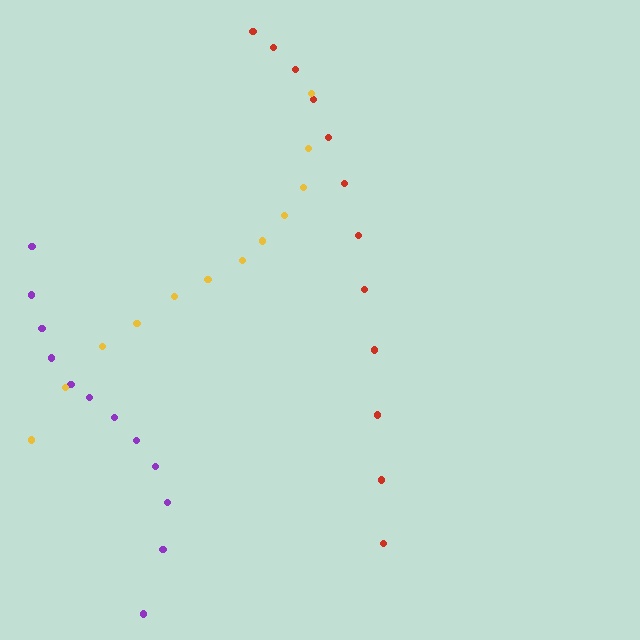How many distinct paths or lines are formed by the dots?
There are 3 distinct paths.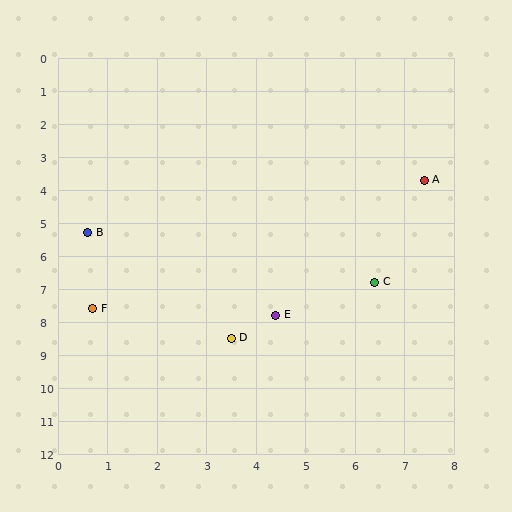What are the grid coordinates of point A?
Point A is at approximately (7.4, 3.7).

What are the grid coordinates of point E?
Point E is at approximately (4.4, 7.8).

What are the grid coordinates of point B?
Point B is at approximately (0.6, 5.3).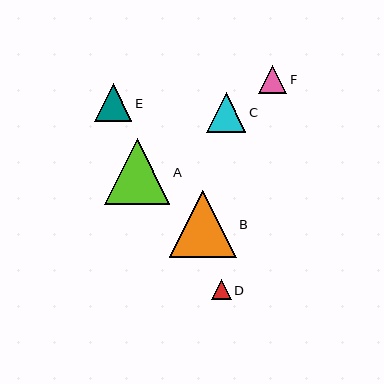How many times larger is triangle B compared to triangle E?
Triangle B is approximately 1.8 times the size of triangle E.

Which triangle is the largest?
Triangle B is the largest with a size of approximately 67 pixels.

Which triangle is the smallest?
Triangle D is the smallest with a size of approximately 20 pixels.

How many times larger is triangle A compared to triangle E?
Triangle A is approximately 1.7 times the size of triangle E.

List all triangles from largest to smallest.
From largest to smallest: B, A, C, E, F, D.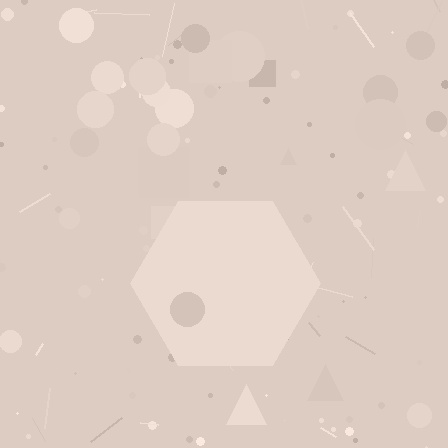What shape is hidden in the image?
A hexagon is hidden in the image.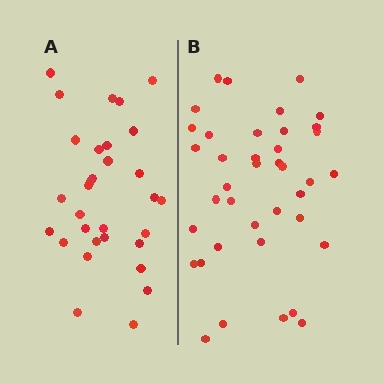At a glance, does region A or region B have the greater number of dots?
Region B (the right region) has more dots.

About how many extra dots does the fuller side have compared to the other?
Region B has roughly 8 or so more dots than region A.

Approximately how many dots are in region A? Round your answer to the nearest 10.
About 30 dots. (The exact count is 31, which rounds to 30.)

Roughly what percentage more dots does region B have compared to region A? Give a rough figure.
About 25% more.